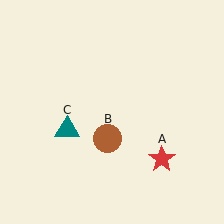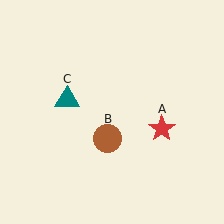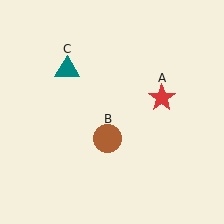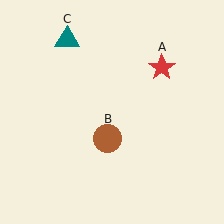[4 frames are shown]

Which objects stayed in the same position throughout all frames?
Brown circle (object B) remained stationary.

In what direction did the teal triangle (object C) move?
The teal triangle (object C) moved up.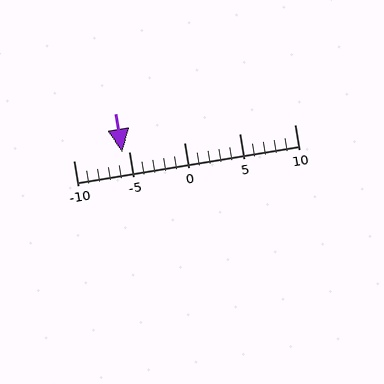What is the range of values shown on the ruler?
The ruler shows values from -10 to 10.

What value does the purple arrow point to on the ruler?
The purple arrow points to approximately -6.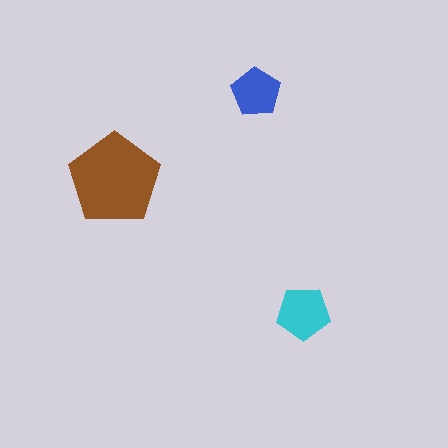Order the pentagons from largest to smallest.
the brown one, the cyan one, the blue one.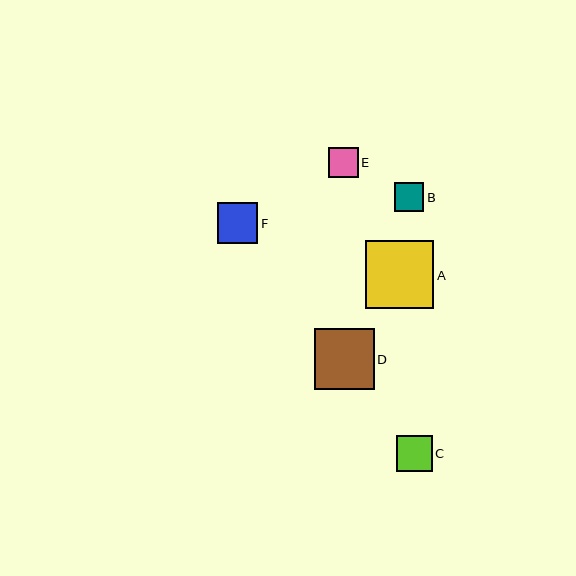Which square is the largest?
Square A is the largest with a size of approximately 68 pixels.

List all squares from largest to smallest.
From largest to smallest: A, D, F, C, E, B.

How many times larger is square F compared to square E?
Square F is approximately 1.4 times the size of square E.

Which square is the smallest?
Square B is the smallest with a size of approximately 29 pixels.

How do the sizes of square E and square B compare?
Square E and square B are approximately the same size.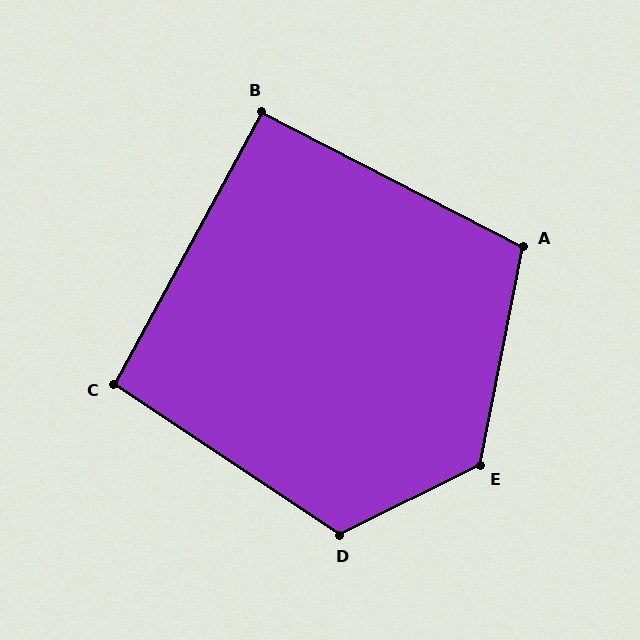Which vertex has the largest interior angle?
E, at approximately 128 degrees.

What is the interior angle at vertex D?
Approximately 120 degrees (obtuse).